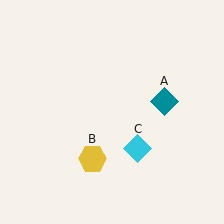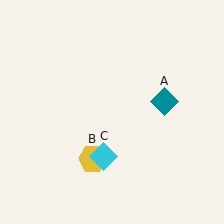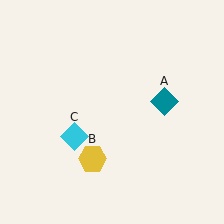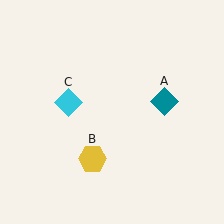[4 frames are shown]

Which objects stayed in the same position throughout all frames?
Teal diamond (object A) and yellow hexagon (object B) remained stationary.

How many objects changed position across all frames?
1 object changed position: cyan diamond (object C).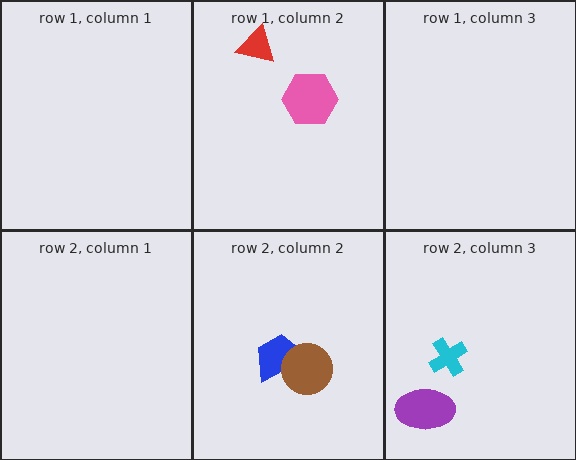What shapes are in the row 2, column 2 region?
The blue trapezoid, the brown circle.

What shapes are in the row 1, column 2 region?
The pink hexagon, the red triangle.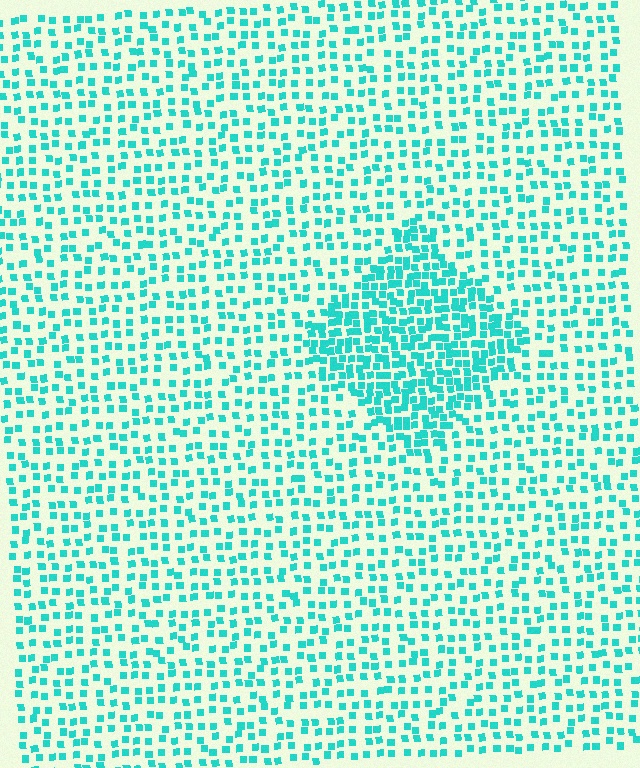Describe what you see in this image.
The image contains small cyan elements arranged at two different densities. A diamond-shaped region is visible where the elements are more densely packed than the surrounding area.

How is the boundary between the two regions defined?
The boundary is defined by a change in element density (approximately 2.0x ratio). All elements are the same color, size, and shape.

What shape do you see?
I see a diamond.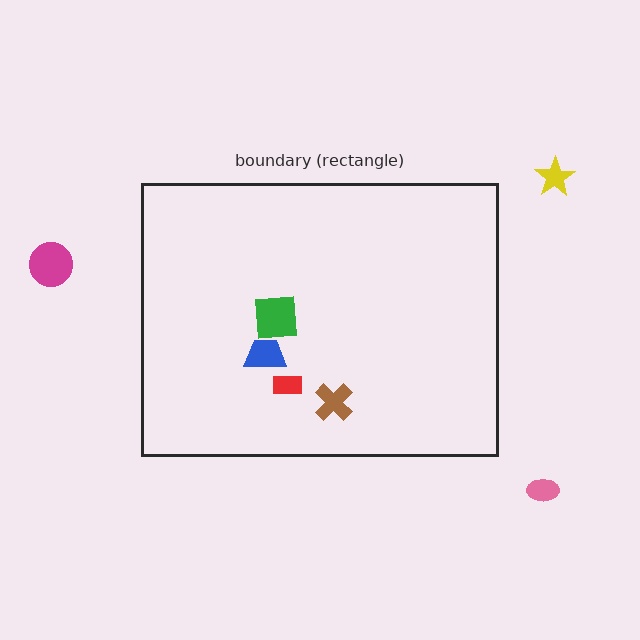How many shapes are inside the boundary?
4 inside, 3 outside.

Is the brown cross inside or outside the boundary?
Inside.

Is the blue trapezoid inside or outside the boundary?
Inside.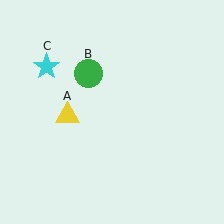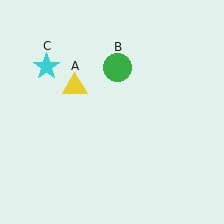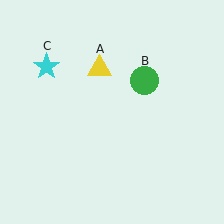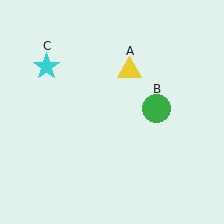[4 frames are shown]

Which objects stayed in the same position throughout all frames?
Cyan star (object C) remained stationary.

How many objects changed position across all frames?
2 objects changed position: yellow triangle (object A), green circle (object B).